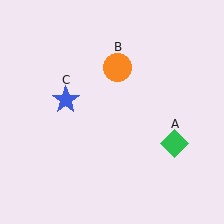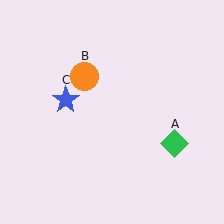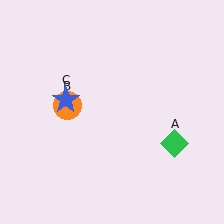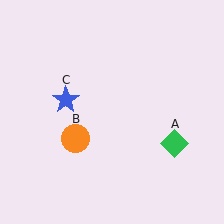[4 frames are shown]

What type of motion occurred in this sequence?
The orange circle (object B) rotated counterclockwise around the center of the scene.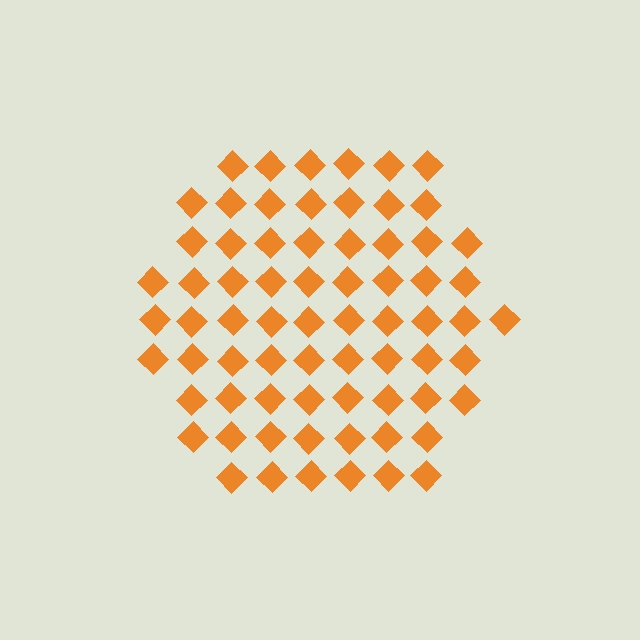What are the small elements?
The small elements are diamonds.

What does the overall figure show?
The overall figure shows a hexagon.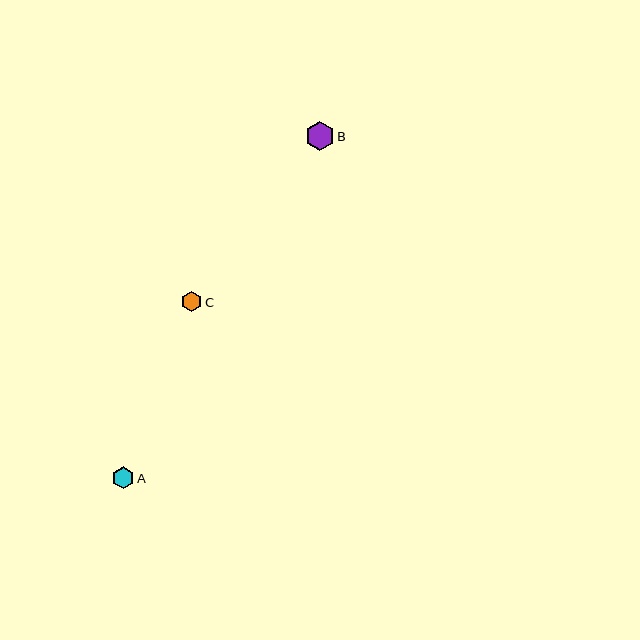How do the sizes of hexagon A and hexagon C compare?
Hexagon A and hexagon C are approximately the same size.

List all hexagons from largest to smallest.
From largest to smallest: B, A, C.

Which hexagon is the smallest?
Hexagon C is the smallest with a size of approximately 20 pixels.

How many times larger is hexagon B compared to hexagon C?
Hexagon B is approximately 1.4 times the size of hexagon C.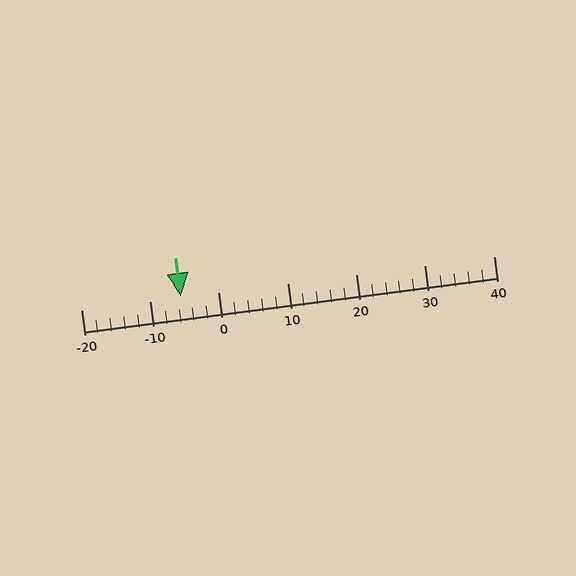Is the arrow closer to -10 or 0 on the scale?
The arrow is closer to -10.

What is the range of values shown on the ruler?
The ruler shows values from -20 to 40.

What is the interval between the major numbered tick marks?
The major tick marks are spaced 10 units apart.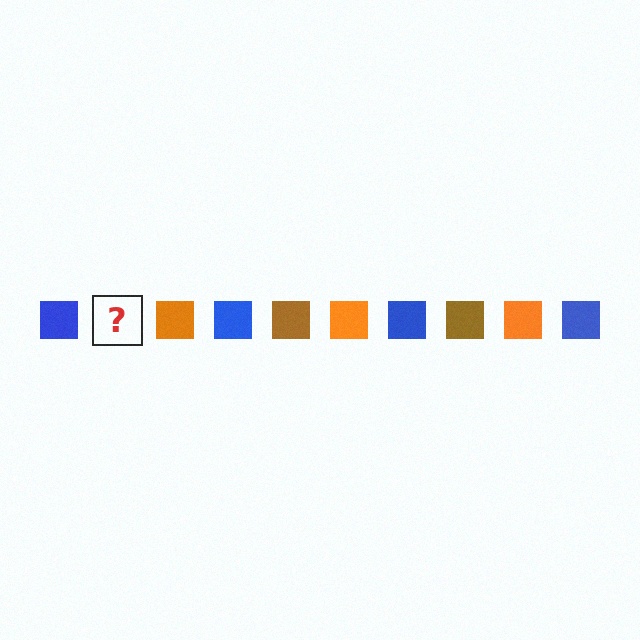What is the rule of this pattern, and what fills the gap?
The rule is that the pattern cycles through blue, brown, orange squares. The gap should be filled with a brown square.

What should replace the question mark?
The question mark should be replaced with a brown square.